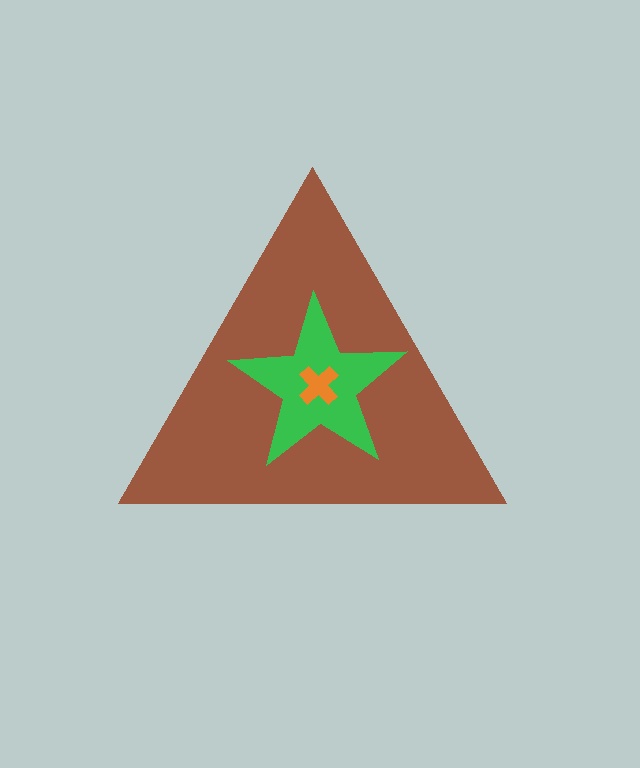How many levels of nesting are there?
3.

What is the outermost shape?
The brown triangle.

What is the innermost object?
The orange cross.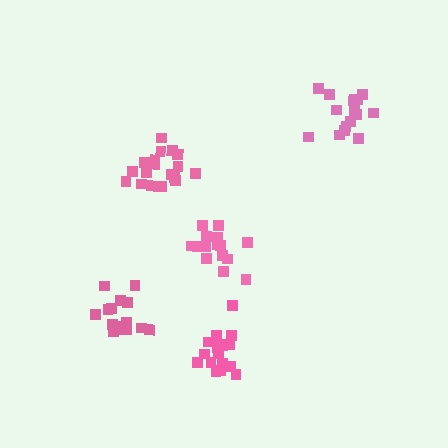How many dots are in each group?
Group 1: 16 dots, Group 2: 18 dots, Group 3: 15 dots, Group 4: 15 dots, Group 5: 18 dots (82 total).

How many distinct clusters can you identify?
There are 5 distinct clusters.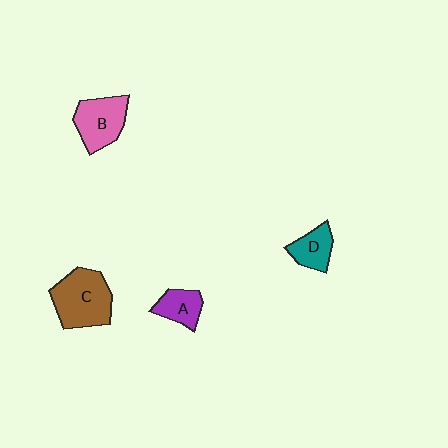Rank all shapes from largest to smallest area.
From largest to smallest: C (brown), B (pink), D (teal), A (purple).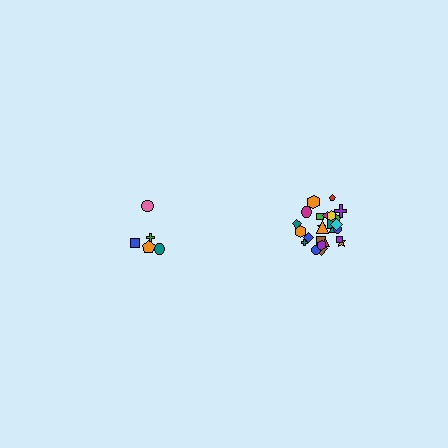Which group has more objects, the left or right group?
The right group.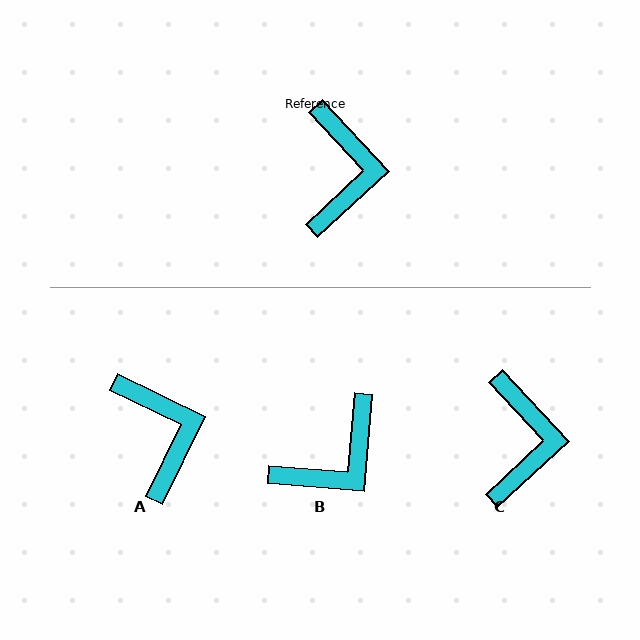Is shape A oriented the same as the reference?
No, it is off by about 21 degrees.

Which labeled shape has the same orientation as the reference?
C.